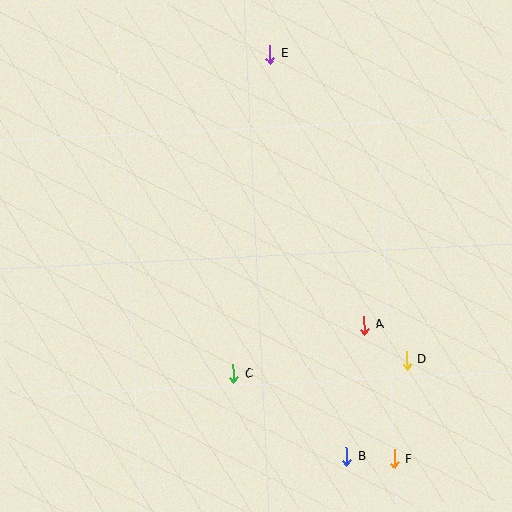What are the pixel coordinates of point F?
Point F is at (394, 459).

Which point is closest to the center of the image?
Point C at (233, 374) is closest to the center.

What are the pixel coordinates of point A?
Point A is at (364, 325).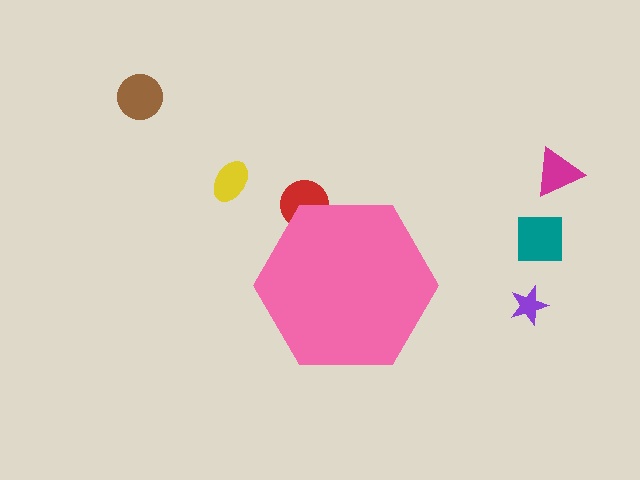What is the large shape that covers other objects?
A pink hexagon.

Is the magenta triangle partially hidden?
No, the magenta triangle is fully visible.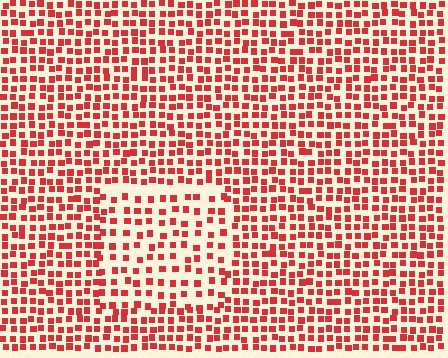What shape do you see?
I see a rectangle.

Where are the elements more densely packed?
The elements are more densely packed outside the rectangle boundary.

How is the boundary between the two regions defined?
The boundary is defined by a change in element density (approximately 1.7x ratio). All elements are the same color, size, and shape.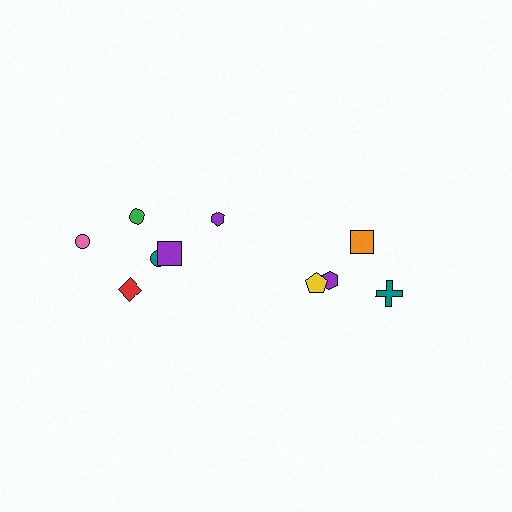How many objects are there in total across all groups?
There are 10 objects.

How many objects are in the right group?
There are 4 objects.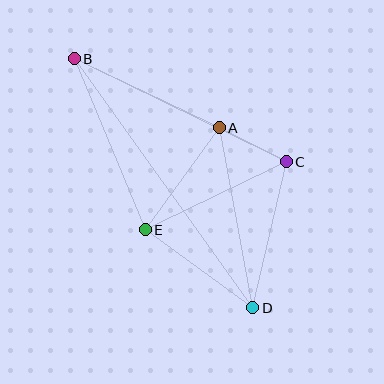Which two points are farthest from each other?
Points B and D are farthest from each other.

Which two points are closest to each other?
Points A and C are closest to each other.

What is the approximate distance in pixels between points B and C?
The distance between B and C is approximately 236 pixels.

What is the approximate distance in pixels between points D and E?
The distance between D and E is approximately 133 pixels.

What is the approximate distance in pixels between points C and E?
The distance between C and E is approximately 156 pixels.